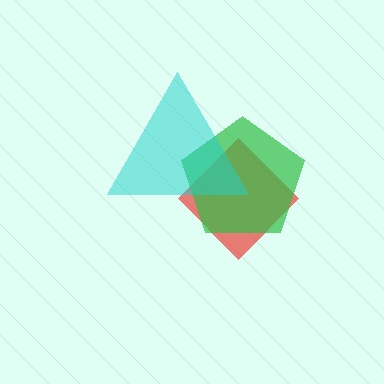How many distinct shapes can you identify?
There are 3 distinct shapes: a red diamond, a green pentagon, a cyan triangle.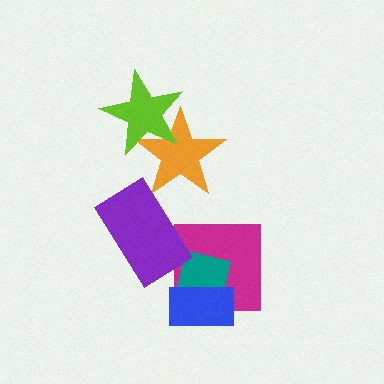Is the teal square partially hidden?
Yes, it is partially covered by another shape.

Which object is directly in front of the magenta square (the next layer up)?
The teal square is directly in front of the magenta square.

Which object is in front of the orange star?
The lime star is in front of the orange star.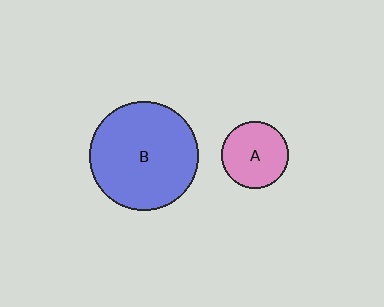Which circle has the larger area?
Circle B (blue).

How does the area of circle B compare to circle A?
Approximately 2.6 times.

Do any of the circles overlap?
No, none of the circles overlap.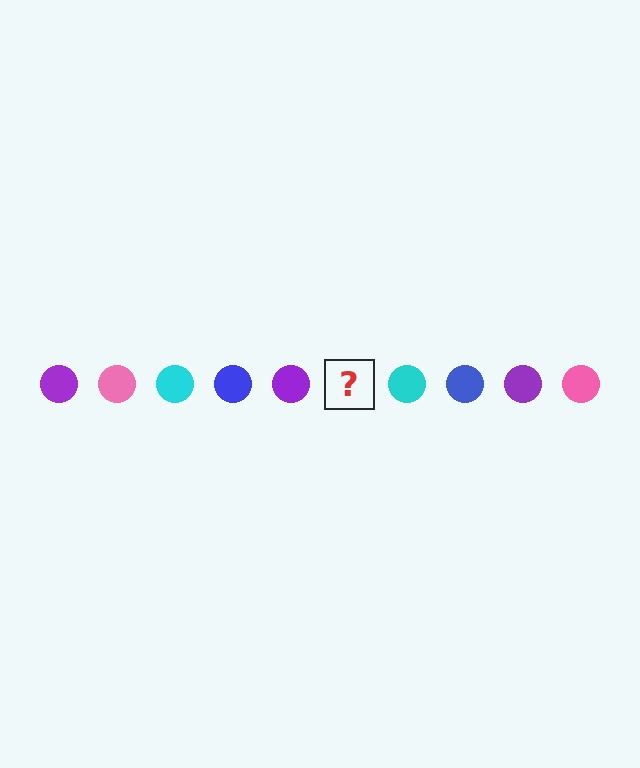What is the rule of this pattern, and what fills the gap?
The rule is that the pattern cycles through purple, pink, cyan, blue circles. The gap should be filled with a pink circle.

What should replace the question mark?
The question mark should be replaced with a pink circle.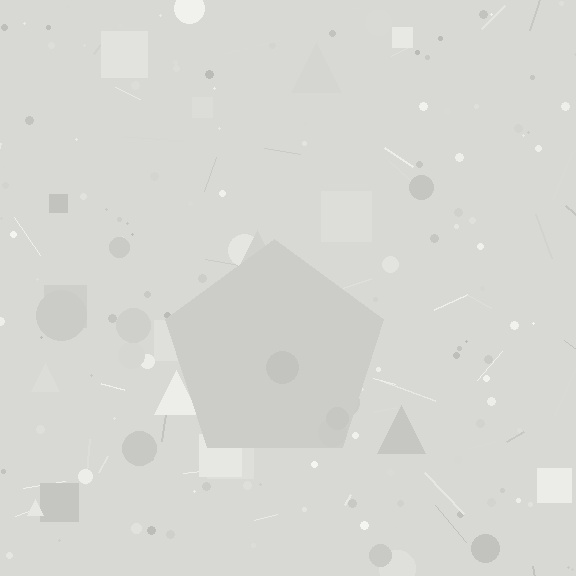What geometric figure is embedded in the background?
A pentagon is embedded in the background.